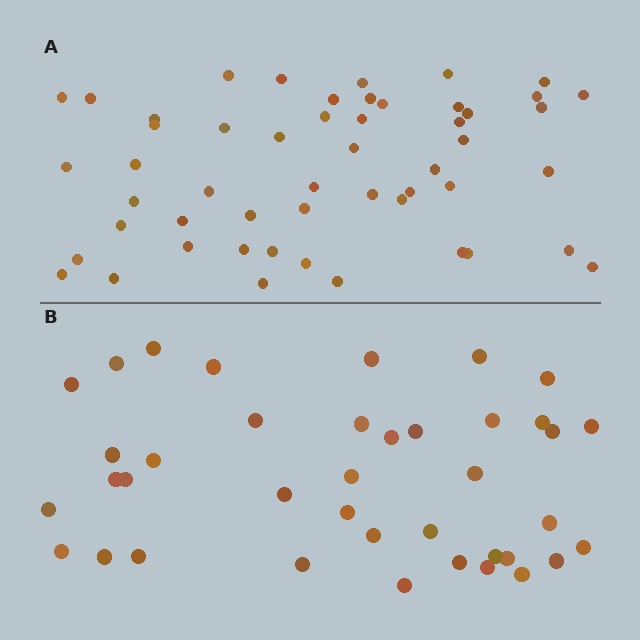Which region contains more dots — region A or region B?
Region A (the top region) has more dots.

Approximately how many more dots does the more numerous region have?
Region A has approximately 15 more dots than region B.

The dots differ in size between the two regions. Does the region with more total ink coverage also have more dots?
No. Region B has more total ink coverage because its dots are larger, but region A actually contains more individual dots. Total area can be misleading — the number of items is what matters here.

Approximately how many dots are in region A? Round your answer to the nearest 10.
About 50 dots. (The exact count is 52, which rounds to 50.)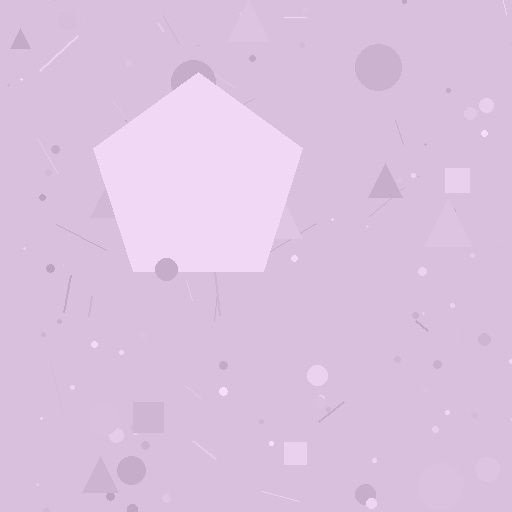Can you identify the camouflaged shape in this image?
The camouflaged shape is a pentagon.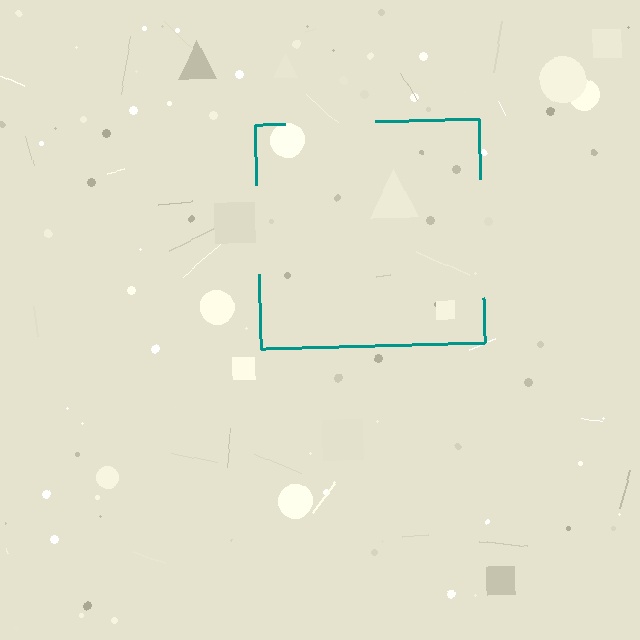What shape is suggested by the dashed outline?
The dashed outline suggests a square.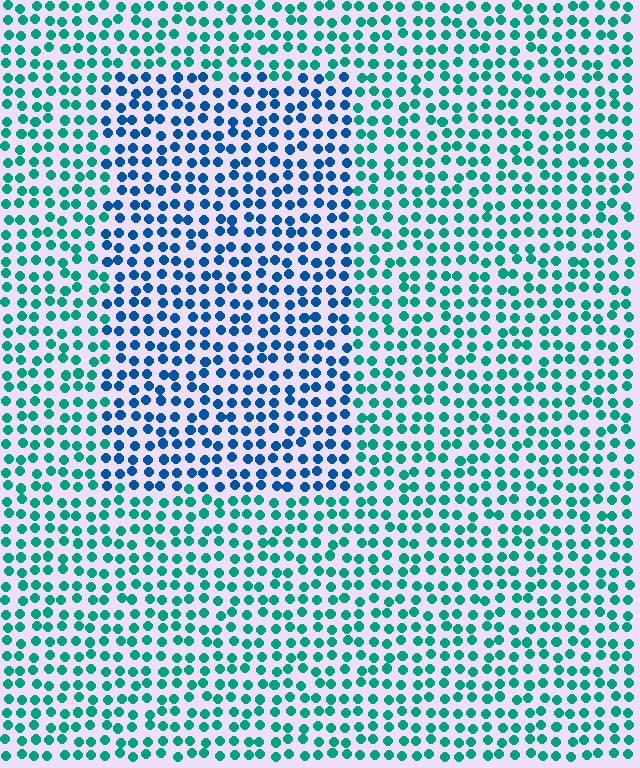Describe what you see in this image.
The image is filled with small teal elements in a uniform arrangement. A rectangle-shaped region is visible where the elements are tinted to a slightly different hue, forming a subtle color boundary.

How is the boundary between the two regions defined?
The boundary is defined purely by a slight shift in hue (about 42 degrees). Spacing, size, and orientation are identical on both sides.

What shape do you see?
I see a rectangle.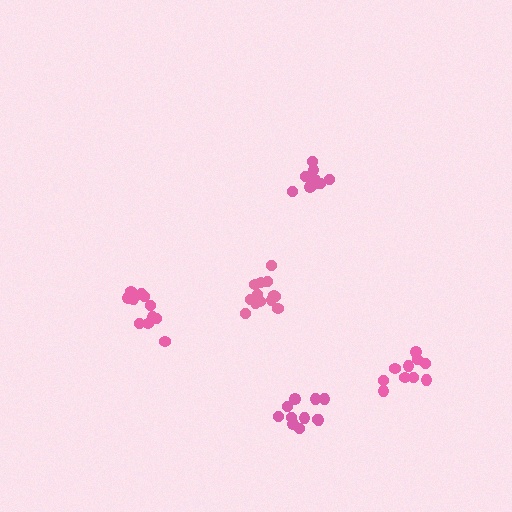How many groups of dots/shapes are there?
There are 5 groups.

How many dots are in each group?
Group 1: 13 dots, Group 2: 9 dots, Group 3: 12 dots, Group 4: 10 dots, Group 5: 11 dots (55 total).